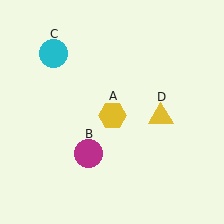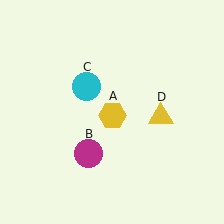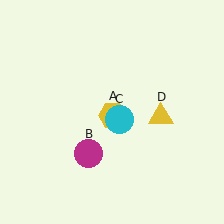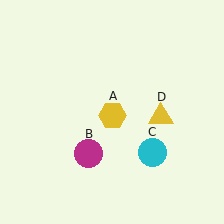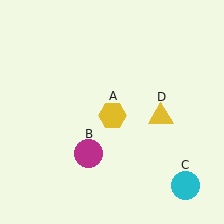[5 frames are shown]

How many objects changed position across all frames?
1 object changed position: cyan circle (object C).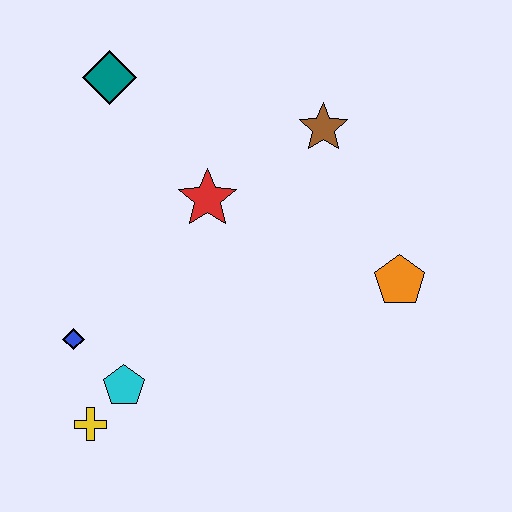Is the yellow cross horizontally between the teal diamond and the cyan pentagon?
No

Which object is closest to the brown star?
The red star is closest to the brown star.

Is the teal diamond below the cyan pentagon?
No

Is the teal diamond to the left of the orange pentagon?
Yes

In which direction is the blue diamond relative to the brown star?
The blue diamond is to the left of the brown star.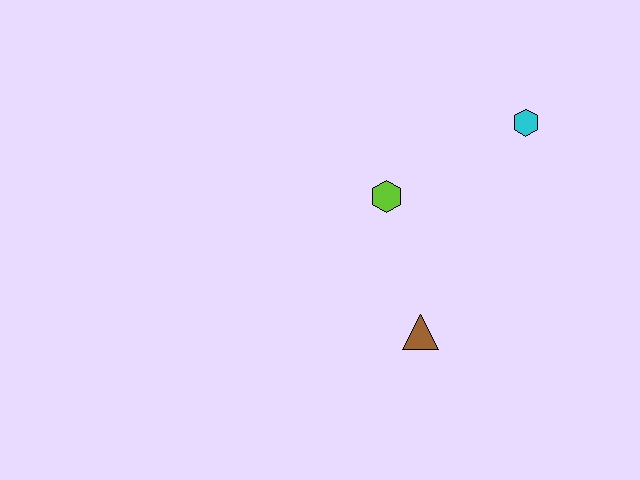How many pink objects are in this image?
There are no pink objects.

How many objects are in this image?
There are 3 objects.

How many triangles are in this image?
There is 1 triangle.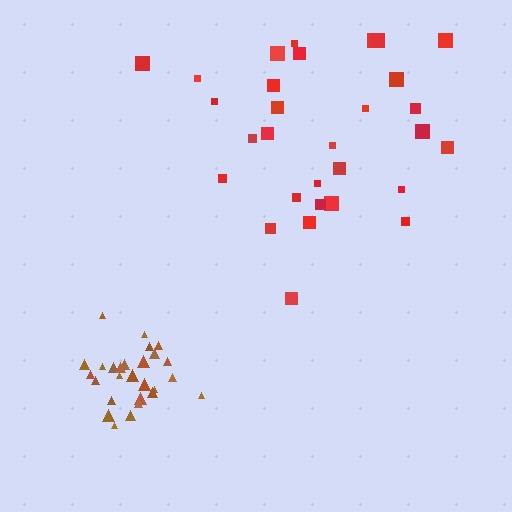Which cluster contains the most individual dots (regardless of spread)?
Red (30).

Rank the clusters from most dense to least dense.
brown, red.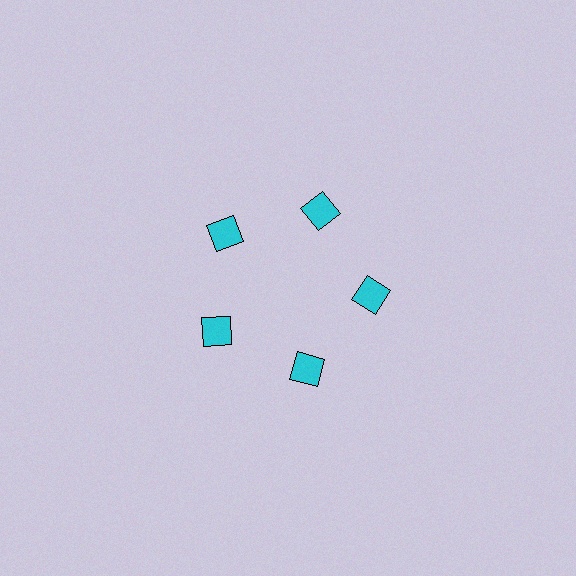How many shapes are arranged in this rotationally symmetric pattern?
There are 5 shapes, arranged in 5 groups of 1.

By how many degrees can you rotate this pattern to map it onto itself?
The pattern maps onto itself every 72 degrees of rotation.